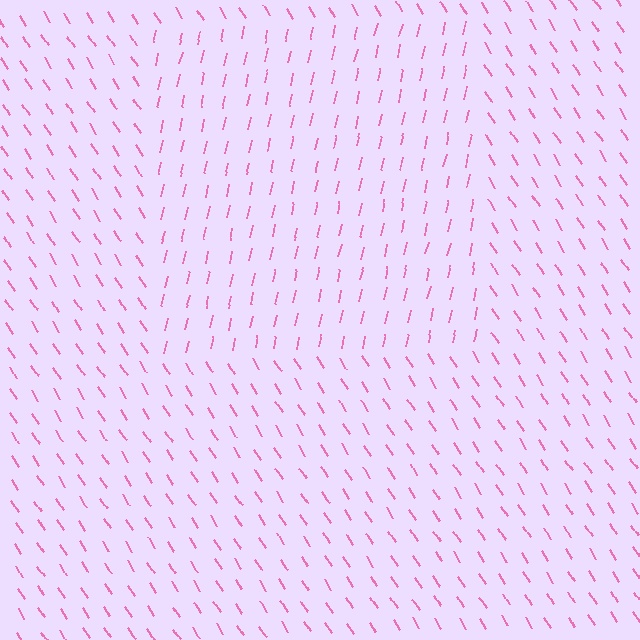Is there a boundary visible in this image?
Yes, there is a texture boundary formed by a change in line orientation.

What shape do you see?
I see a rectangle.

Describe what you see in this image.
The image is filled with small pink line segments. A rectangle region in the image has lines oriented differently from the surrounding lines, creating a visible texture boundary.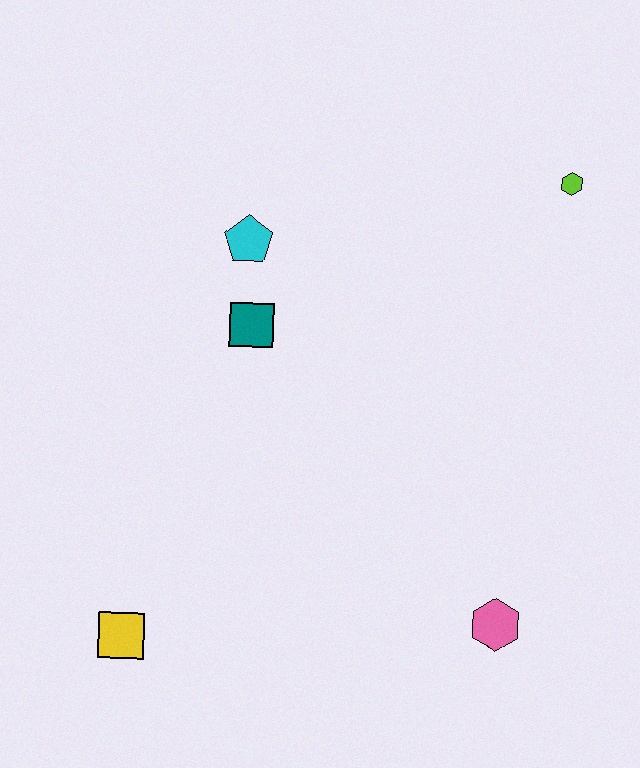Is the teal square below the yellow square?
No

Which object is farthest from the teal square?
The pink hexagon is farthest from the teal square.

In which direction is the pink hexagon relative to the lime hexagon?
The pink hexagon is below the lime hexagon.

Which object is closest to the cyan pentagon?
The teal square is closest to the cyan pentagon.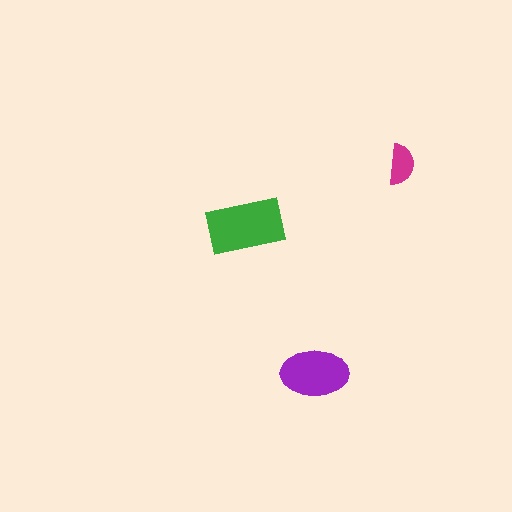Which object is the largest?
The green rectangle.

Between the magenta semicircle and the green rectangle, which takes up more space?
The green rectangle.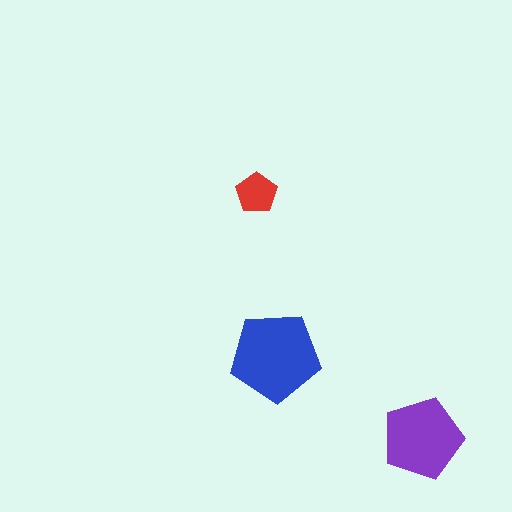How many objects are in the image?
There are 3 objects in the image.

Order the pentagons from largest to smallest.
the blue one, the purple one, the red one.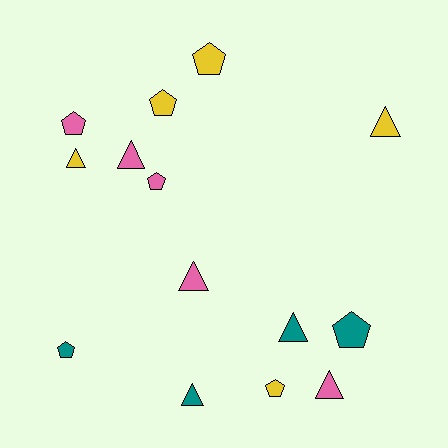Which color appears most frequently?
Yellow, with 5 objects.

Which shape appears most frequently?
Triangle, with 7 objects.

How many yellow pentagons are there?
There are 3 yellow pentagons.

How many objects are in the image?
There are 14 objects.